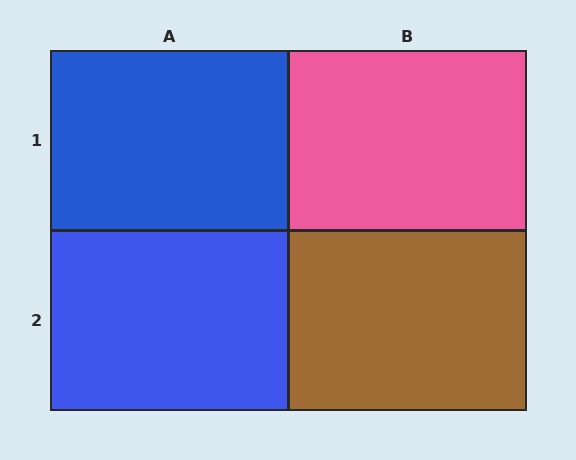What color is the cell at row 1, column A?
Blue.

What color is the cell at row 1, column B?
Pink.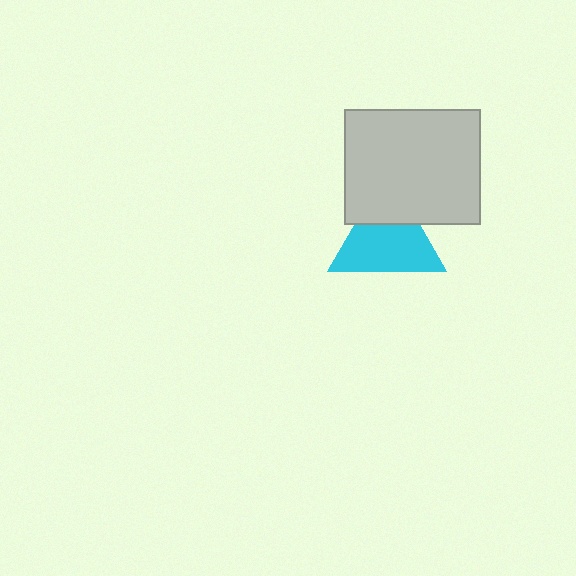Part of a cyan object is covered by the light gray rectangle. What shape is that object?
It is a triangle.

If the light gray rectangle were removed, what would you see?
You would see the complete cyan triangle.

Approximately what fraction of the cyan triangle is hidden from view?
Roughly 31% of the cyan triangle is hidden behind the light gray rectangle.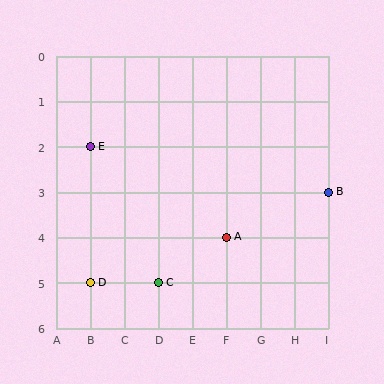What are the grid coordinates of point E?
Point E is at grid coordinates (B, 2).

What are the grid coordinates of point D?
Point D is at grid coordinates (B, 5).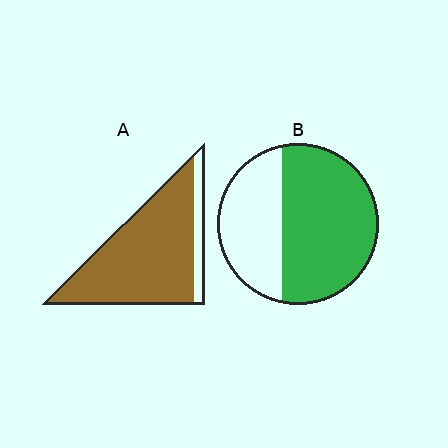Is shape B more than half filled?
Yes.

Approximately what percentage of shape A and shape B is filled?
A is approximately 85% and B is approximately 65%.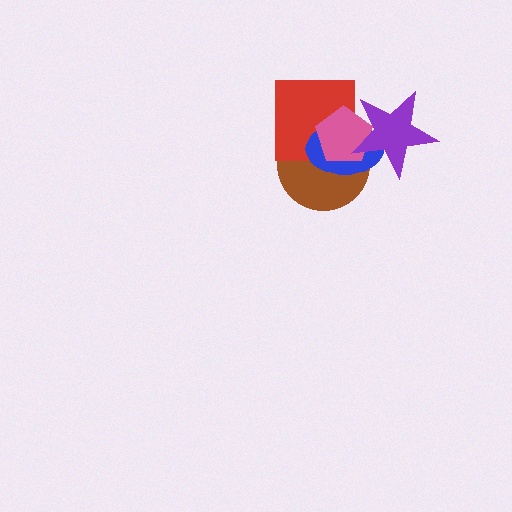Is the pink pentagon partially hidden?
Yes, it is partially covered by another shape.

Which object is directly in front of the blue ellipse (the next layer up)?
The pink pentagon is directly in front of the blue ellipse.